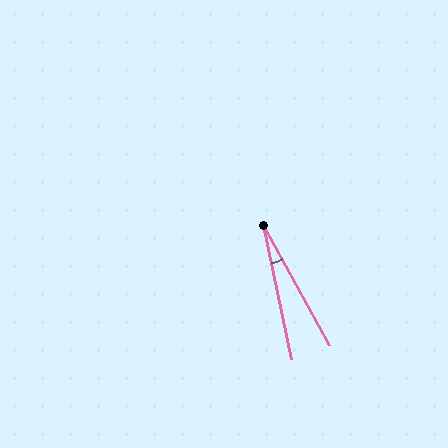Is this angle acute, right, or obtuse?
It is acute.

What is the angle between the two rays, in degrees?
Approximately 17 degrees.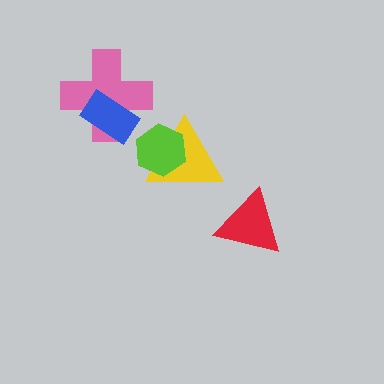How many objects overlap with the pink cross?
1 object overlaps with the pink cross.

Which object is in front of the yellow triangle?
The lime hexagon is in front of the yellow triangle.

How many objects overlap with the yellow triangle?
1 object overlaps with the yellow triangle.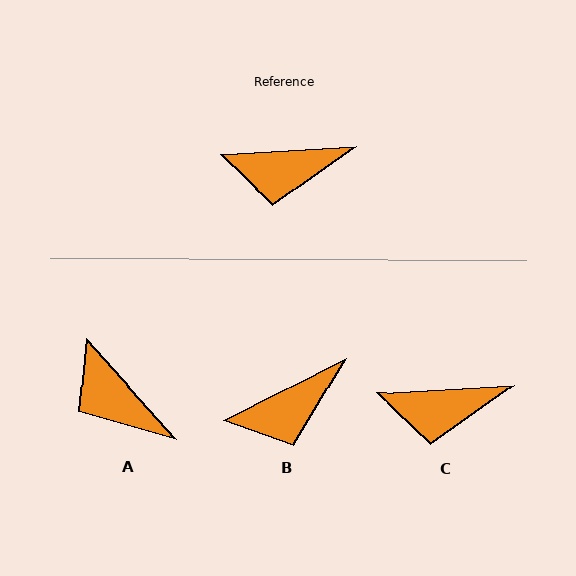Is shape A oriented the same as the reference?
No, it is off by about 51 degrees.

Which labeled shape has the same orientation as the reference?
C.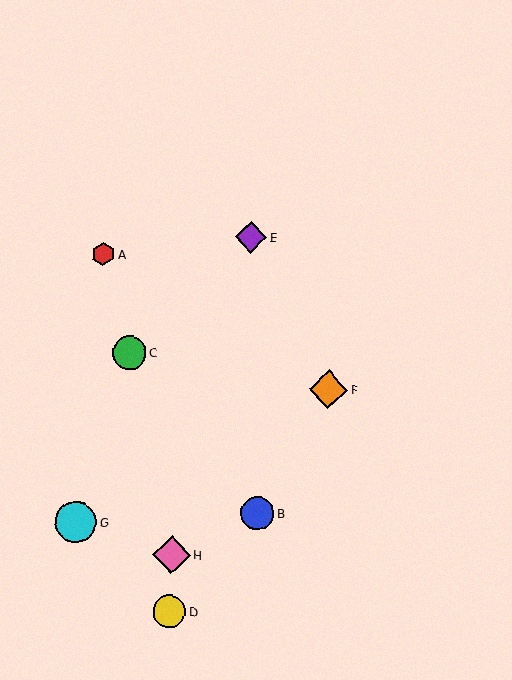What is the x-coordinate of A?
Object A is at x≈103.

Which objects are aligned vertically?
Objects D, H are aligned vertically.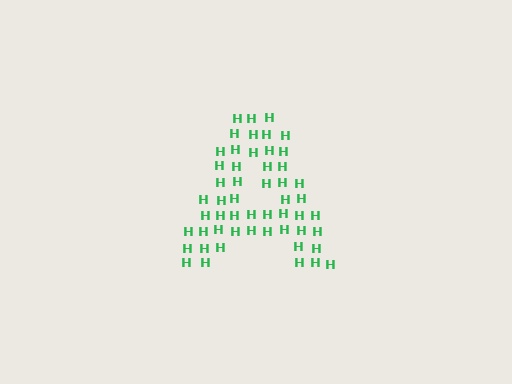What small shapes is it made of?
It is made of small letter H's.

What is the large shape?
The large shape is the letter A.